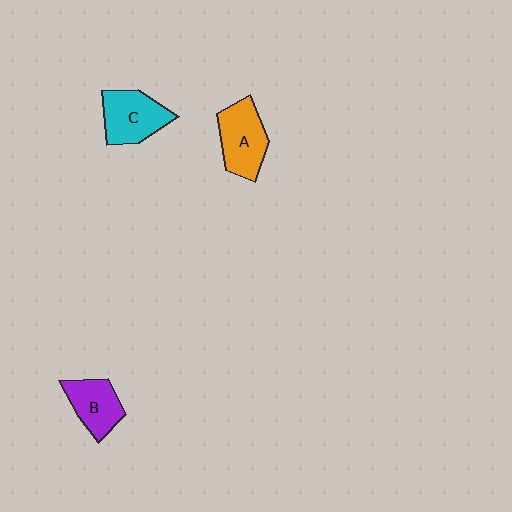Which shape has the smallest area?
Shape B (purple).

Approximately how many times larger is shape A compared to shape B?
Approximately 1.2 times.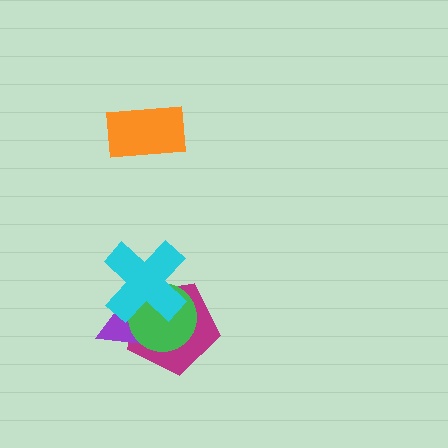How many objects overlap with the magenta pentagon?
3 objects overlap with the magenta pentagon.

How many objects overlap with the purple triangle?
3 objects overlap with the purple triangle.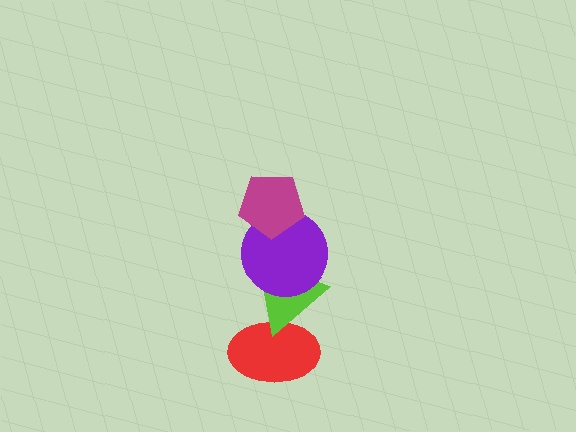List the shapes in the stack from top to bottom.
From top to bottom: the magenta pentagon, the purple circle, the lime triangle, the red ellipse.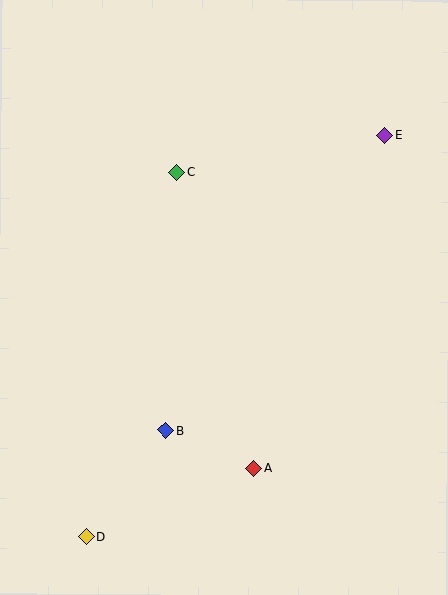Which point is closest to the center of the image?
Point C at (177, 172) is closest to the center.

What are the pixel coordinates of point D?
Point D is at (86, 537).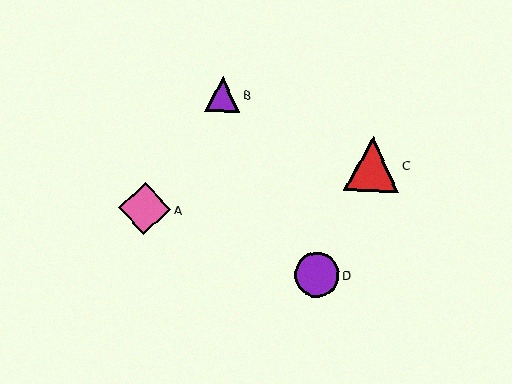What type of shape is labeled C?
Shape C is a red triangle.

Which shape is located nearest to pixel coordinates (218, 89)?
The purple triangle (labeled B) at (222, 95) is nearest to that location.